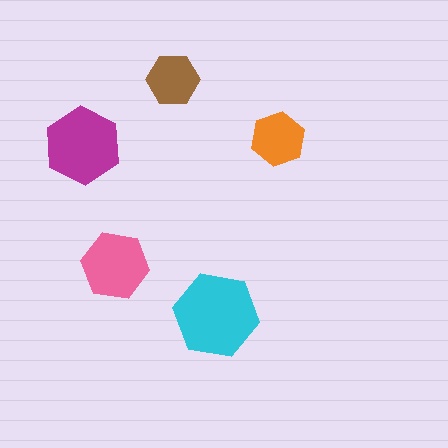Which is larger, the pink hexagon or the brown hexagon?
The pink one.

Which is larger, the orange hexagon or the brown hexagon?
The orange one.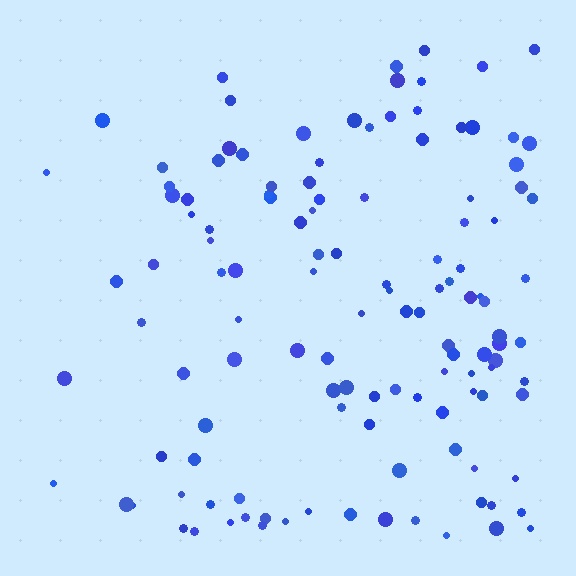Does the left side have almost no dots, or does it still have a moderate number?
Still a moderate number, just noticeably fewer than the right.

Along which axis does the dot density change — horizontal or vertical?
Horizontal.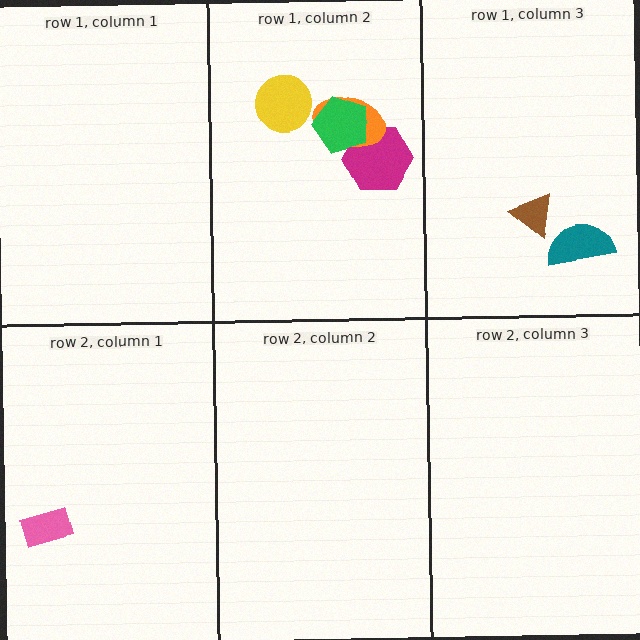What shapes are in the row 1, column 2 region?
The magenta hexagon, the yellow circle, the orange ellipse, the green pentagon.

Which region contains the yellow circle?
The row 1, column 2 region.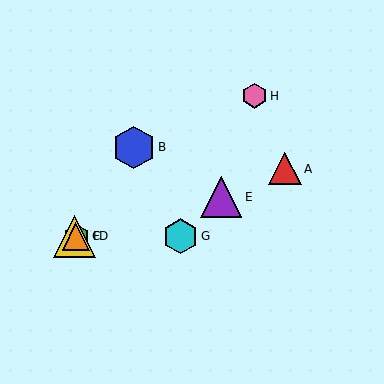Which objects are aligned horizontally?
Objects C, D, F, G are aligned horizontally.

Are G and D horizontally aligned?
Yes, both are at y≈236.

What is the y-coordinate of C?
Object C is at y≈236.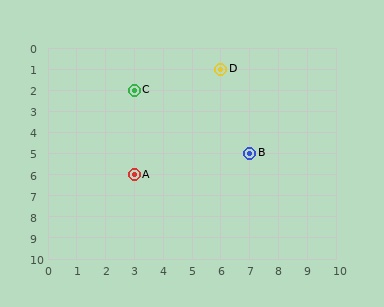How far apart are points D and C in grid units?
Points D and C are 3 columns and 1 row apart (about 3.2 grid units diagonally).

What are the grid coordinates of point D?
Point D is at grid coordinates (6, 1).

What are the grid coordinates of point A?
Point A is at grid coordinates (3, 6).